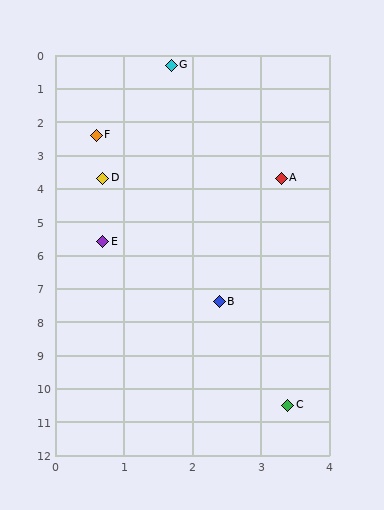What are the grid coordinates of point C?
Point C is at approximately (3.4, 10.5).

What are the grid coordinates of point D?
Point D is at approximately (0.7, 3.7).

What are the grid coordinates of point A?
Point A is at approximately (3.3, 3.7).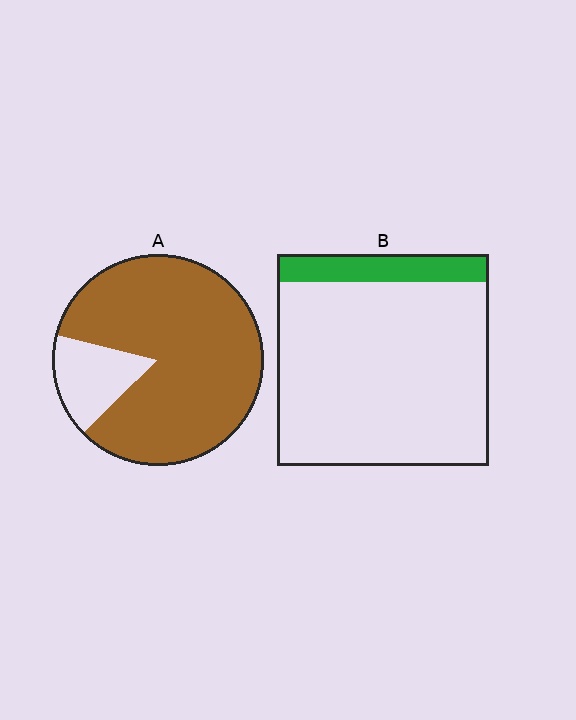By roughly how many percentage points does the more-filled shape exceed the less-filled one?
By roughly 70 percentage points (A over B).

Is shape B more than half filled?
No.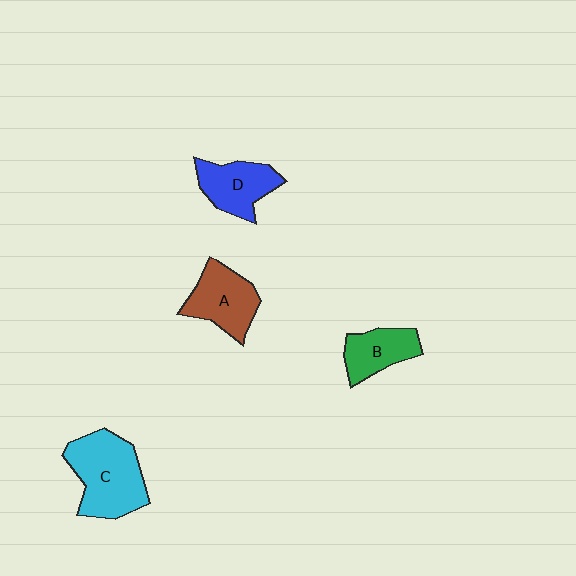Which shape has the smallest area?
Shape B (green).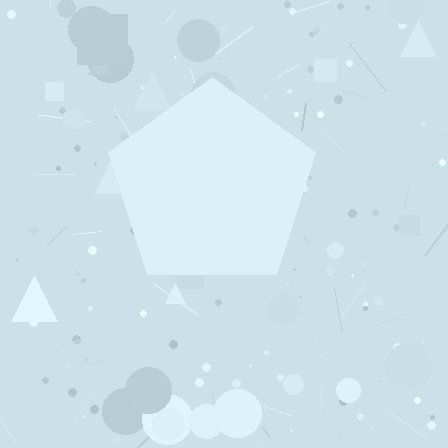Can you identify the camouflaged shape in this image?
The camouflaged shape is a pentagon.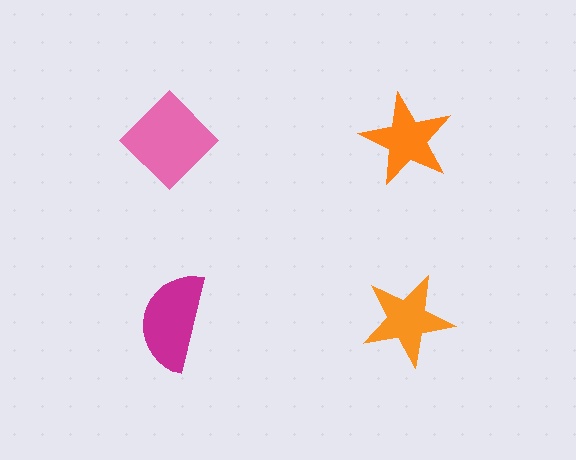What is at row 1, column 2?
An orange star.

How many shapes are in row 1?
2 shapes.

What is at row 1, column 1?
A pink diamond.